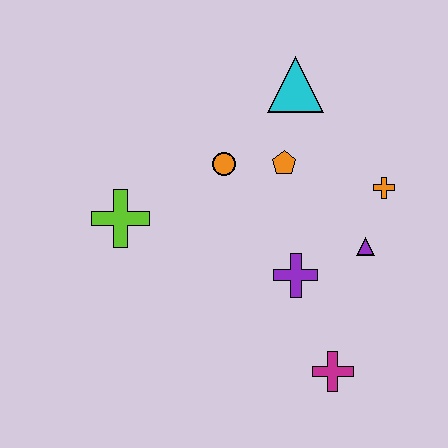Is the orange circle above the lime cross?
Yes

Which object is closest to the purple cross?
The purple triangle is closest to the purple cross.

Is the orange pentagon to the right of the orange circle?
Yes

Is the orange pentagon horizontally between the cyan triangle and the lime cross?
Yes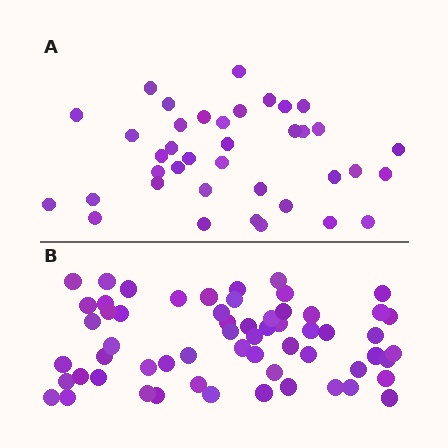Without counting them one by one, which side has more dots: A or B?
Region B (the bottom region) has more dots.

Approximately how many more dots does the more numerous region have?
Region B has approximately 20 more dots than region A.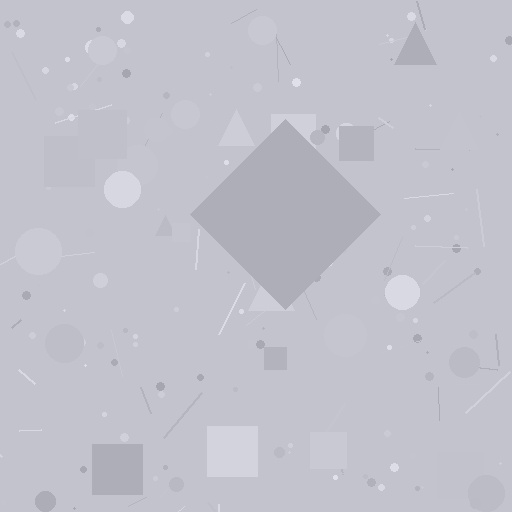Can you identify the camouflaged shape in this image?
The camouflaged shape is a diamond.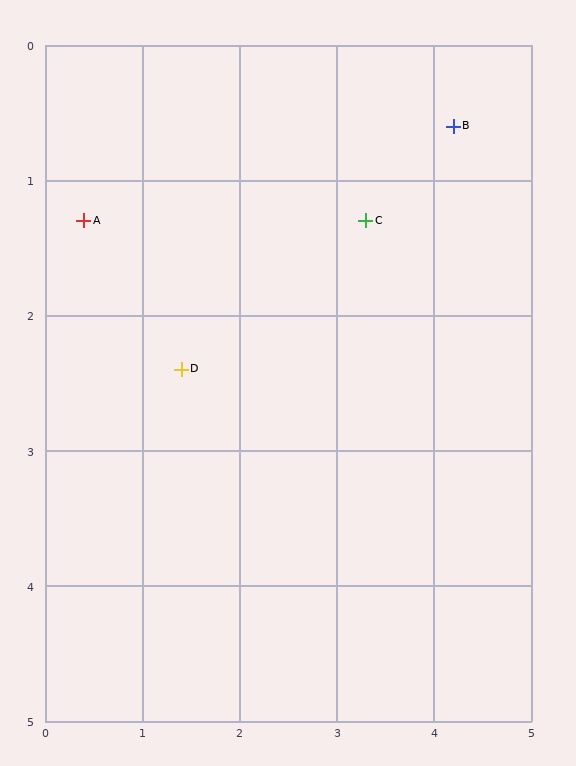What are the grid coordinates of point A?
Point A is at approximately (0.4, 1.3).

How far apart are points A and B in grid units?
Points A and B are about 3.9 grid units apart.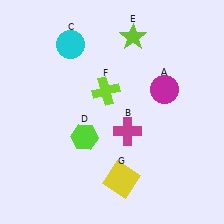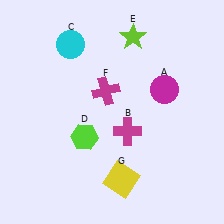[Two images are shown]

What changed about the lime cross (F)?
In Image 1, F is lime. In Image 2, it changed to magenta.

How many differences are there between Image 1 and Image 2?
There is 1 difference between the two images.